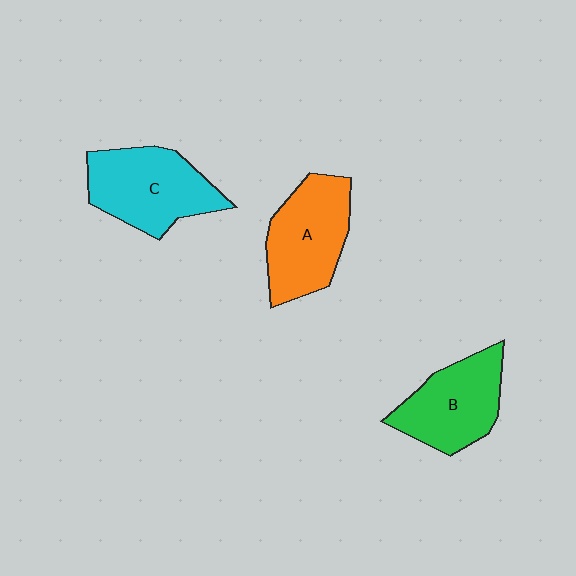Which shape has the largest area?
Shape C (cyan).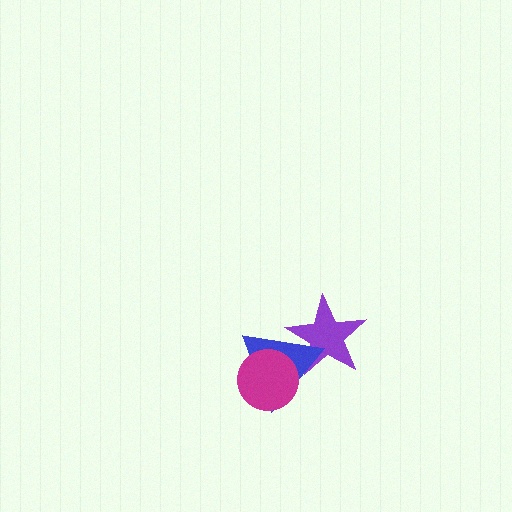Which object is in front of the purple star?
The blue triangle is in front of the purple star.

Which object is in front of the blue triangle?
The magenta circle is in front of the blue triangle.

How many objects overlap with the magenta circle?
1 object overlaps with the magenta circle.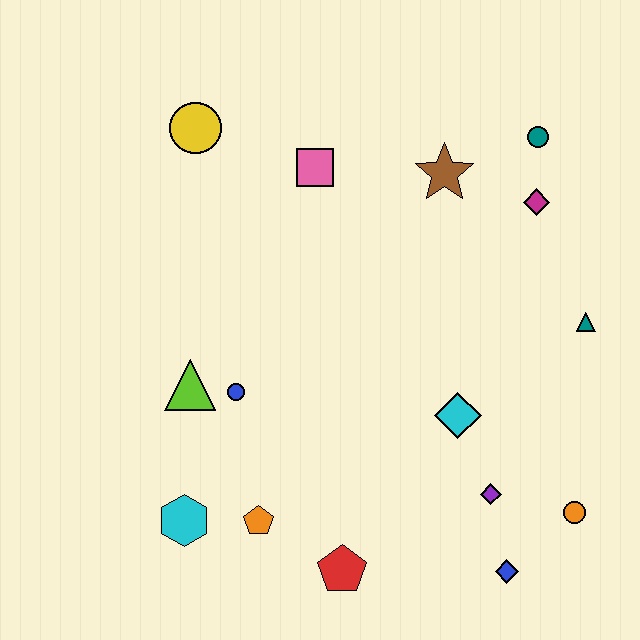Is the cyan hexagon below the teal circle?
Yes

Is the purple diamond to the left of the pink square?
No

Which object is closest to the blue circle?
The lime triangle is closest to the blue circle.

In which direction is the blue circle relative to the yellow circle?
The blue circle is below the yellow circle.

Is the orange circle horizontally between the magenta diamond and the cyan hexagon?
No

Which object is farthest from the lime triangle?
The teal circle is farthest from the lime triangle.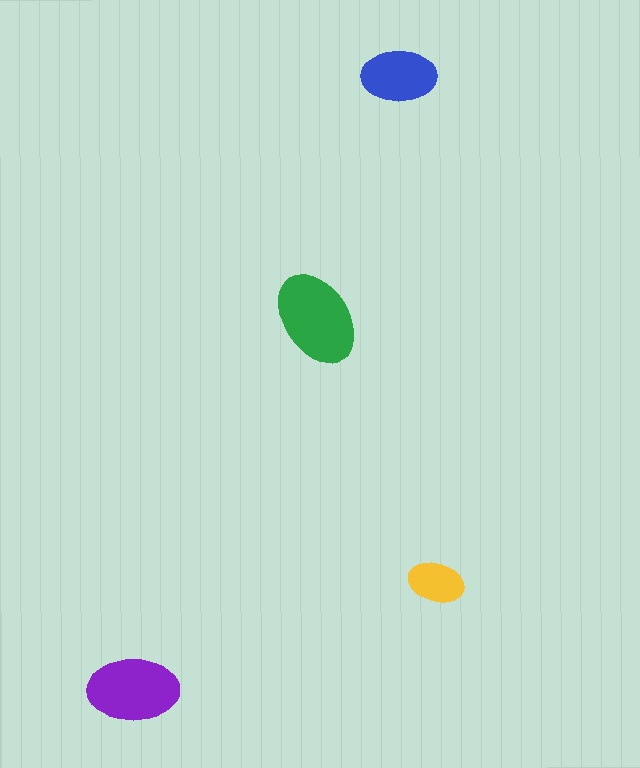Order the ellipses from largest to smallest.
the green one, the purple one, the blue one, the yellow one.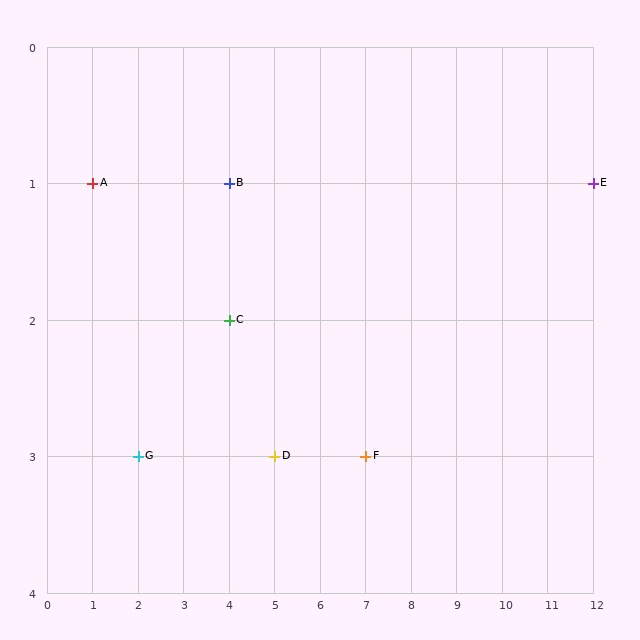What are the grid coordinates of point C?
Point C is at grid coordinates (4, 2).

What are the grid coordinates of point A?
Point A is at grid coordinates (1, 1).